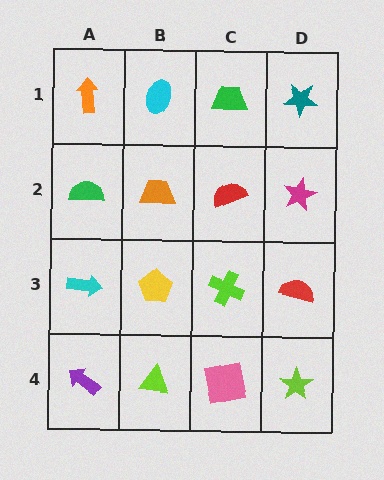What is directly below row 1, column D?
A magenta star.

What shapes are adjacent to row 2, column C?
A green trapezoid (row 1, column C), a lime cross (row 3, column C), an orange trapezoid (row 2, column B), a magenta star (row 2, column D).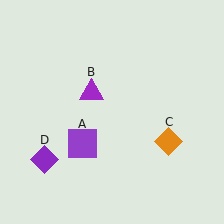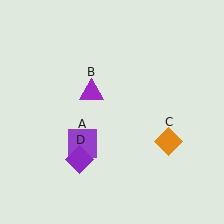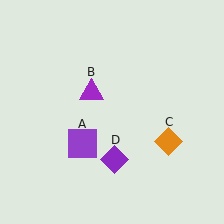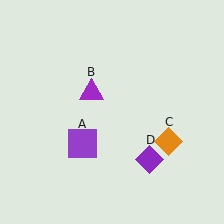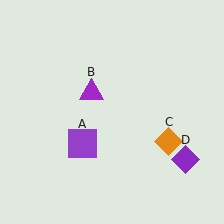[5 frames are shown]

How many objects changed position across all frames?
1 object changed position: purple diamond (object D).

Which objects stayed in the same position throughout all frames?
Purple square (object A) and purple triangle (object B) and orange diamond (object C) remained stationary.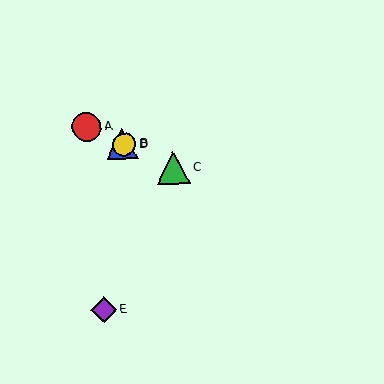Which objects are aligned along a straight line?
Objects A, B, C, D are aligned along a straight line.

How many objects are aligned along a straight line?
4 objects (A, B, C, D) are aligned along a straight line.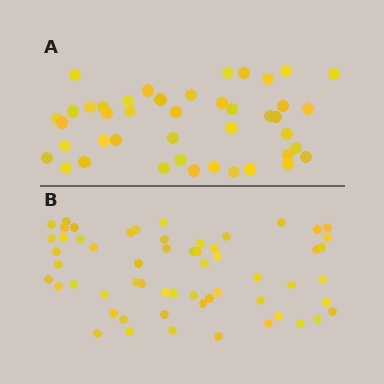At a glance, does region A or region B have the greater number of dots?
Region B (the bottom region) has more dots.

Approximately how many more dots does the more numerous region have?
Region B has approximately 15 more dots than region A.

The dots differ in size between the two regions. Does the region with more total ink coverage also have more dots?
No. Region A has more total ink coverage because its dots are larger, but region B actually contains more individual dots. Total area can be misleading — the number of items is what matters here.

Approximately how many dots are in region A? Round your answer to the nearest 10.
About 40 dots. (The exact count is 43, which rounds to 40.)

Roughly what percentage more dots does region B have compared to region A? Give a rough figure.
About 35% more.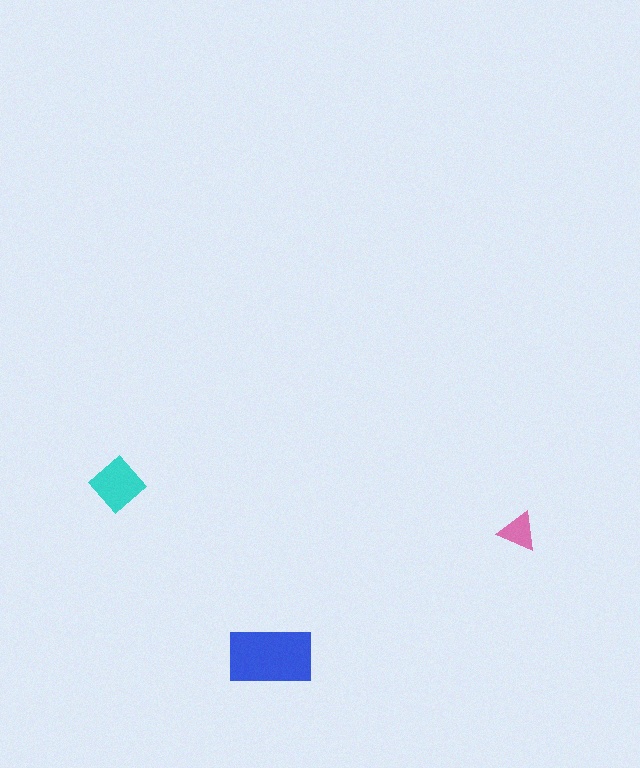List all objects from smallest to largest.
The pink triangle, the cyan diamond, the blue rectangle.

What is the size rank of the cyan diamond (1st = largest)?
2nd.